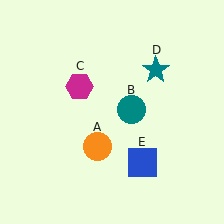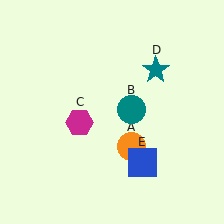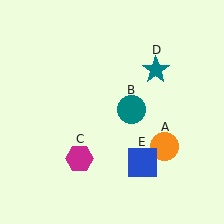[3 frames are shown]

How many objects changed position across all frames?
2 objects changed position: orange circle (object A), magenta hexagon (object C).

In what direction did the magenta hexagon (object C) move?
The magenta hexagon (object C) moved down.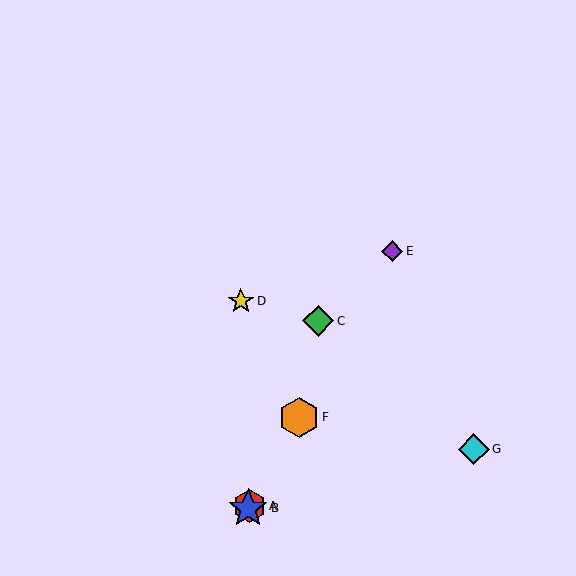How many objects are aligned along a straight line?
4 objects (A, B, E, F) are aligned along a straight line.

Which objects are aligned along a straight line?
Objects A, B, E, F are aligned along a straight line.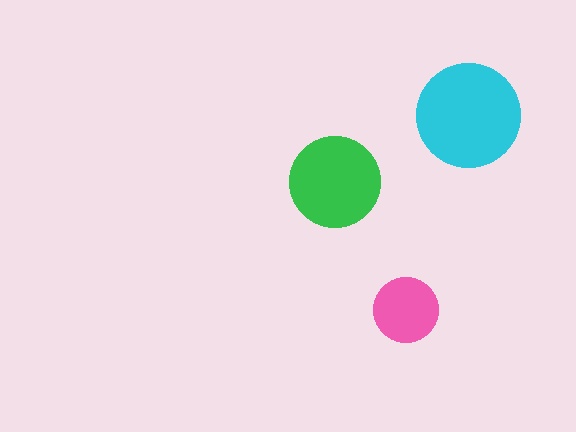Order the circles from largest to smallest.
the cyan one, the green one, the pink one.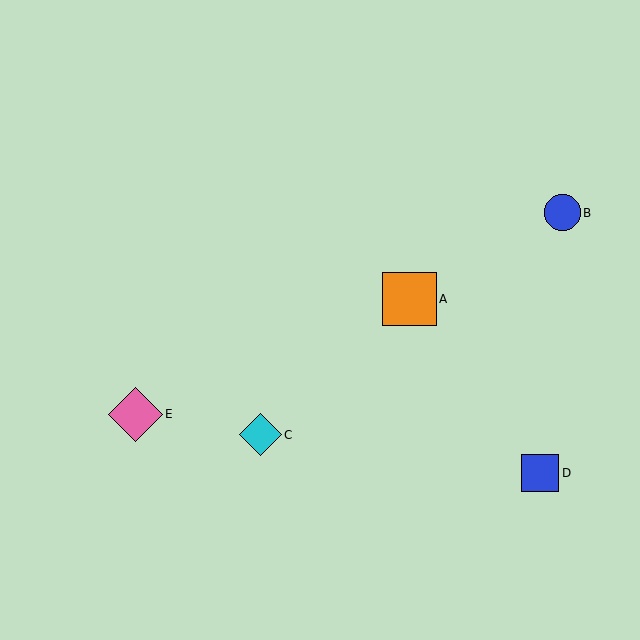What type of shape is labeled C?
Shape C is a cyan diamond.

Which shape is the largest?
The pink diamond (labeled E) is the largest.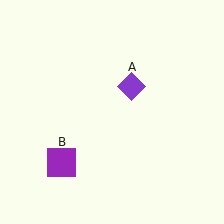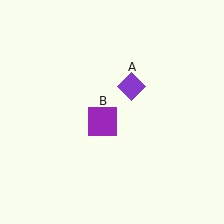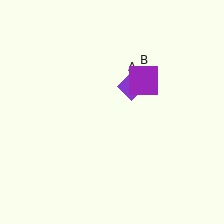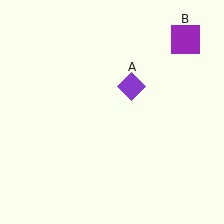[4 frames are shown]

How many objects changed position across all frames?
1 object changed position: purple square (object B).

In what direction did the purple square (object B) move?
The purple square (object B) moved up and to the right.